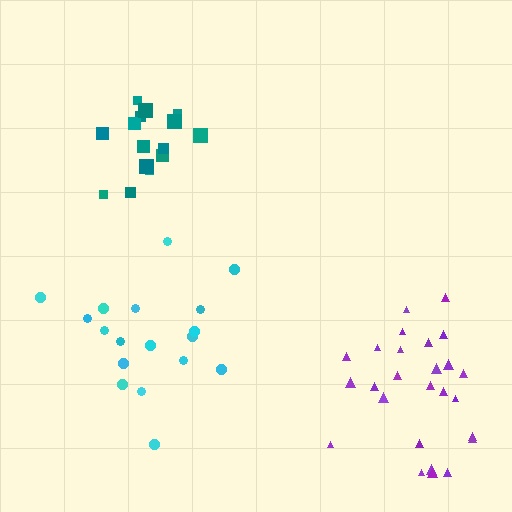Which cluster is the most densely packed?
Purple.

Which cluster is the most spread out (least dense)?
Cyan.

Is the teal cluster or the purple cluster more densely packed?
Purple.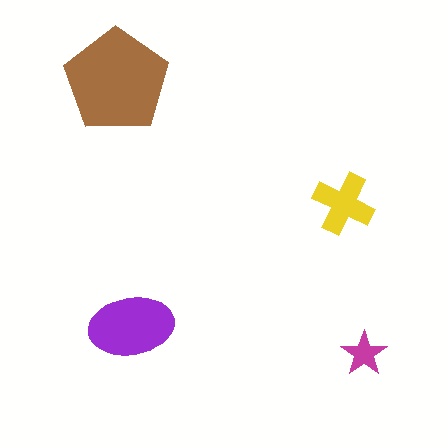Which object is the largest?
The brown pentagon.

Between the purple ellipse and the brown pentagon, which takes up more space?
The brown pentagon.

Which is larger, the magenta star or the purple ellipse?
The purple ellipse.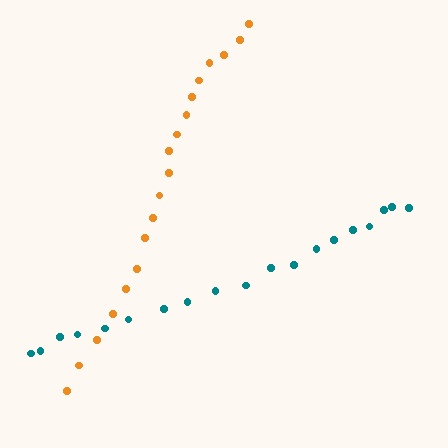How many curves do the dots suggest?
There are 2 distinct paths.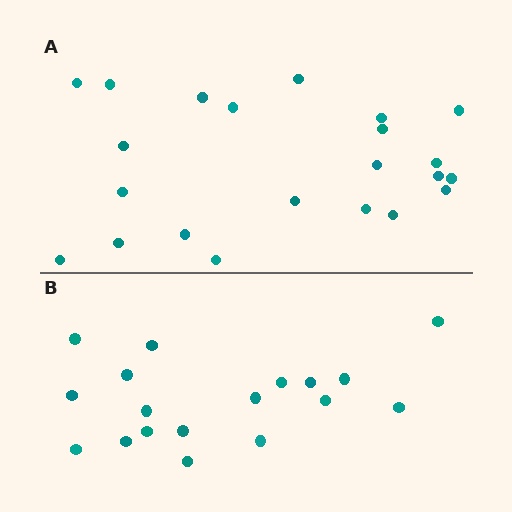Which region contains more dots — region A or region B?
Region A (the top region) has more dots.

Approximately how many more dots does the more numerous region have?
Region A has about 4 more dots than region B.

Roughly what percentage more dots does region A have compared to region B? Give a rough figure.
About 20% more.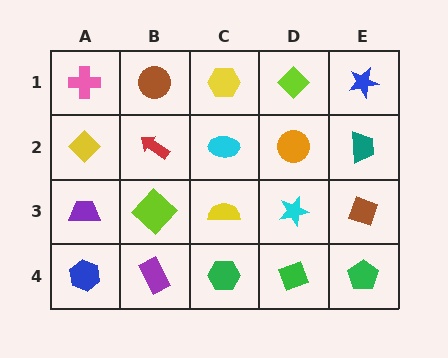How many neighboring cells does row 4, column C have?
3.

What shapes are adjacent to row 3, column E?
A teal trapezoid (row 2, column E), a green pentagon (row 4, column E), a cyan star (row 3, column D).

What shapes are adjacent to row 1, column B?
A red arrow (row 2, column B), a pink cross (row 1, column A), a yellow hexagon (row 1, column C).